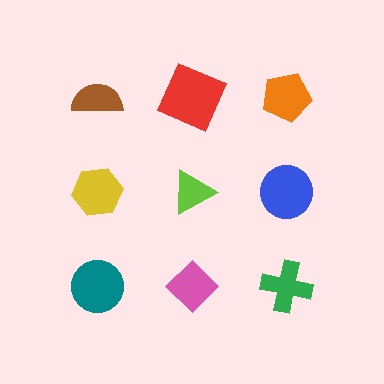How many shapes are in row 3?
3 shapes.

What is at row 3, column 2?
A pink diamond.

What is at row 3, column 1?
A teal circle.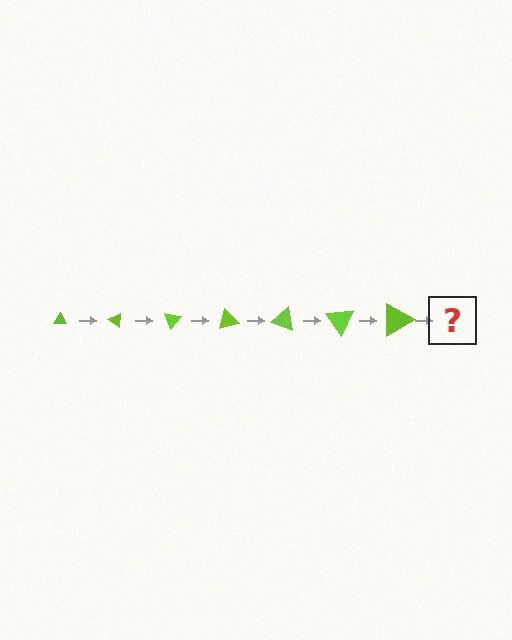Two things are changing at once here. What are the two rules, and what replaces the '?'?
The two rules are that the triangle grows larger each step and it rotates 35 degrees each step. The '?' should be a triangle, larger than the previous one and rotated 245 degrees from the start.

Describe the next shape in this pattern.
It should be a triangle, larger than the previous one and rotated 245 degrees from the start.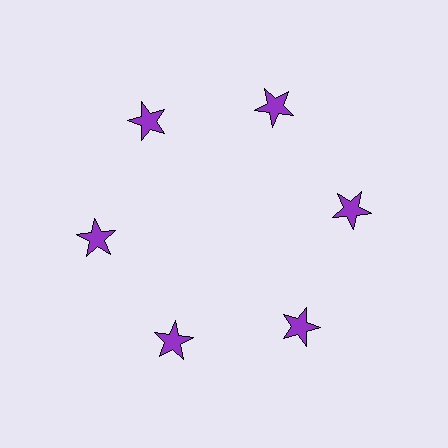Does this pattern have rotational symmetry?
Yes, this pattern has 6-fold rotational symmetry. It looks the same after rotating 60 degrees around the center.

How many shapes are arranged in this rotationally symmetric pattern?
There are 6 shapes, arranged in 6 groups of 1.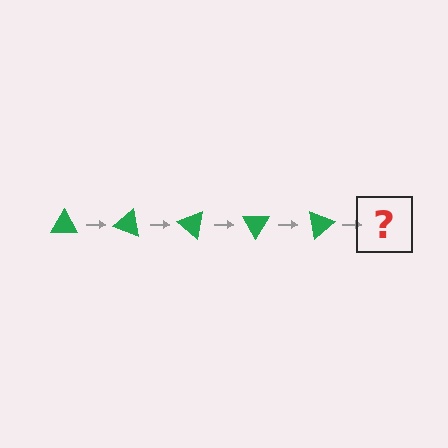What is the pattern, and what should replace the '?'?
The pattern is that the triangle rotates 20 degrees each step. The '?' should be a green triangle rotated 100 degrees.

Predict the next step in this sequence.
The next step is a green triangle rotated 100 degrees.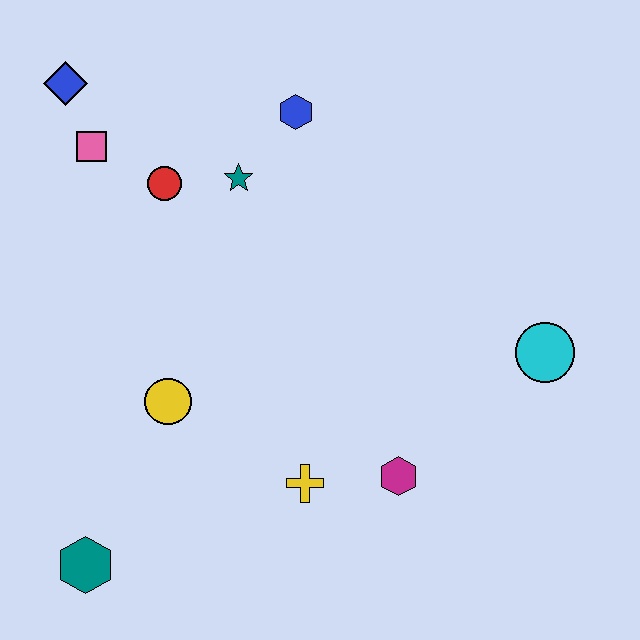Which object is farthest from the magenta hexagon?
The blue diamond is farthest from the magenta hexagon.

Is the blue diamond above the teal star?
Yes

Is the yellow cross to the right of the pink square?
Yes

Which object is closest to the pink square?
The blue diamond is closest to the pink square.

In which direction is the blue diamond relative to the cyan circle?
The blue diamond is to the left of the cyan circle.